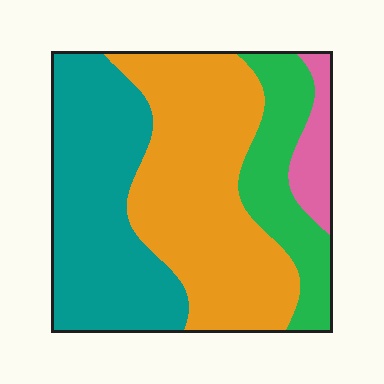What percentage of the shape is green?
Green takes up about one sixth (1/6) of the shape.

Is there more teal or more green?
Teal.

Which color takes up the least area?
Pink, at roughly 5%.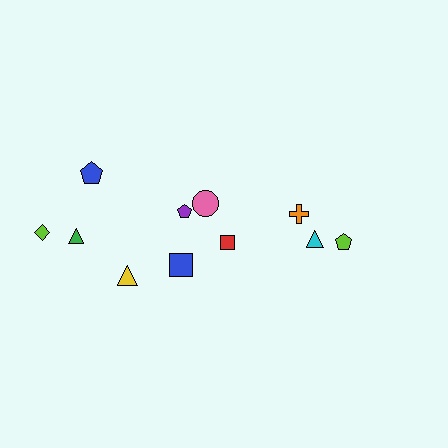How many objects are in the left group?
There are 8 objects.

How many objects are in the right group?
There are 3 objects.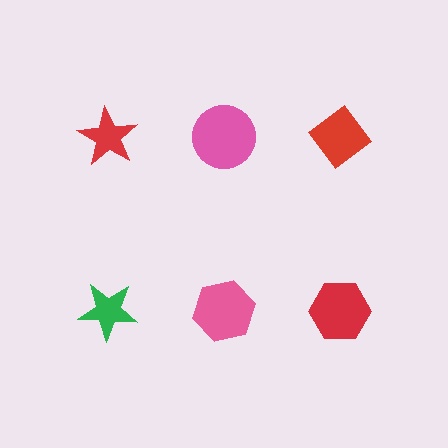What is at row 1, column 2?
A pink circle.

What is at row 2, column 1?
A green star.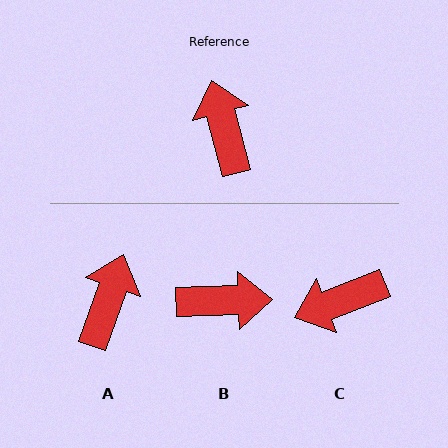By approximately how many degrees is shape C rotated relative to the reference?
Approximately 96 degrees counter-clockwise.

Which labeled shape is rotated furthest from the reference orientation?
B, about 103 degrees away.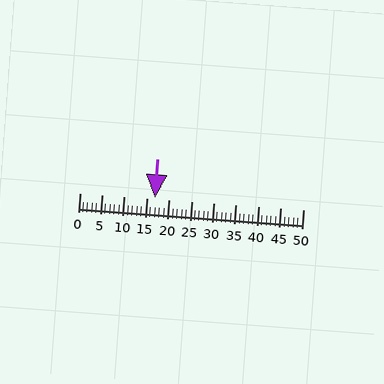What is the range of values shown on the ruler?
The ruler shows values from 0 to 50.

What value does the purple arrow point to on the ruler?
The purple arrow points to approximately 17.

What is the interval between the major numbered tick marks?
The major tick marks are spaced 5 units apart.